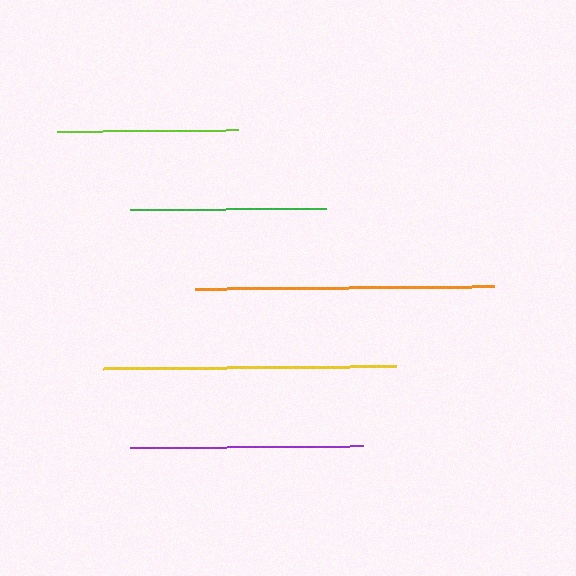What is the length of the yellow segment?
The yellow segment is approximately 293 pixels long.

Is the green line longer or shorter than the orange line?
The orange line is longer than the green line.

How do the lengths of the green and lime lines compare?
The green and lime lines are approximately the same length.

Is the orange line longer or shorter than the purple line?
The orange line is longer than the purple line.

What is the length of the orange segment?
The orange segment is approximately 298 pixels long.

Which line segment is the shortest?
The lime line is the shortest at approximately 181 pixels.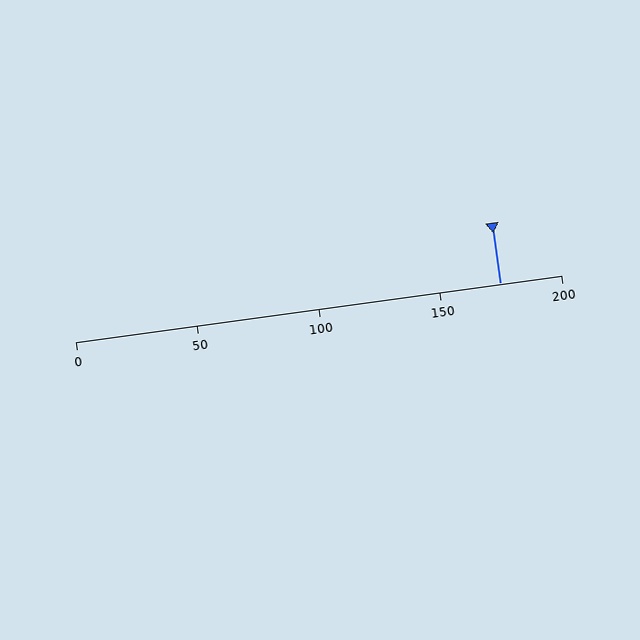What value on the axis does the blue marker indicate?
The marker indicates approximately 175.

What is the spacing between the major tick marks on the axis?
The major ticks are spaced 50 apart.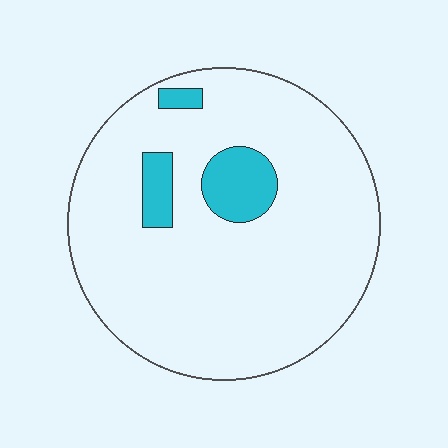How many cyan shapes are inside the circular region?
3.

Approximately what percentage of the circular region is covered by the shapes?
Approximately 10%.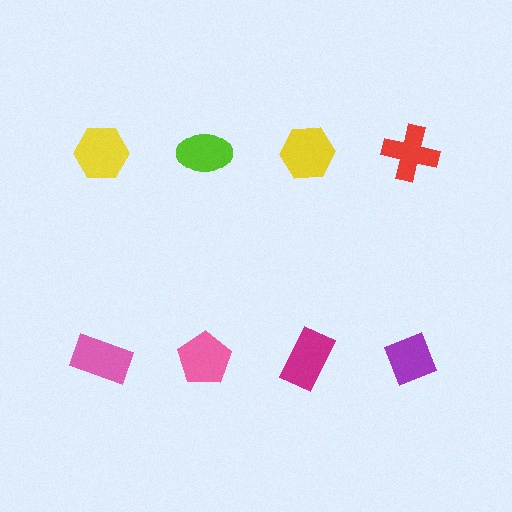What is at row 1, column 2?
A lime ellipse.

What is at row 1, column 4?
A red cross.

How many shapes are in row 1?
4 shapes.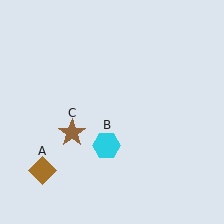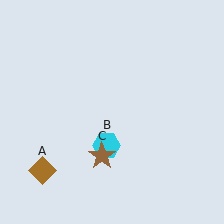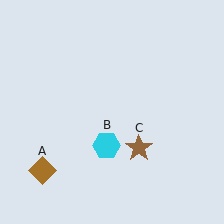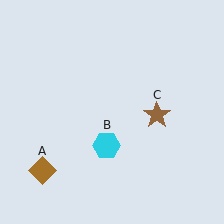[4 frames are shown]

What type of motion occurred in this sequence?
The brown star (object C) rotated counterclockwise around the center of the scene.